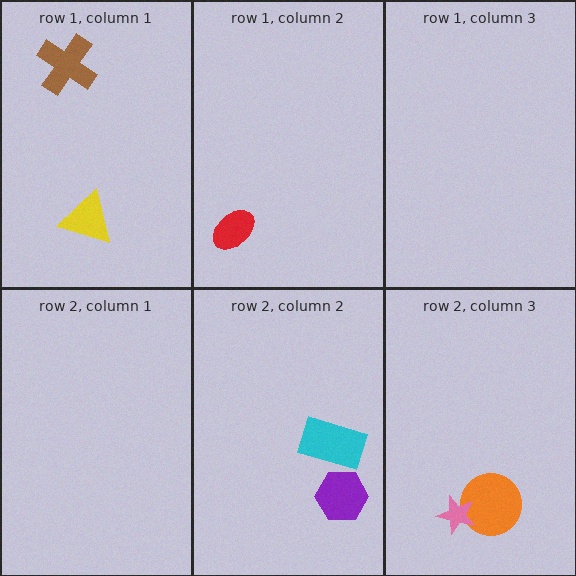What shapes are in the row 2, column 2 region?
The cyan rectangle, the purple hexagon.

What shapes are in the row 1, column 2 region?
The red ellipse.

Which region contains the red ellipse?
The row 1, column 2 region.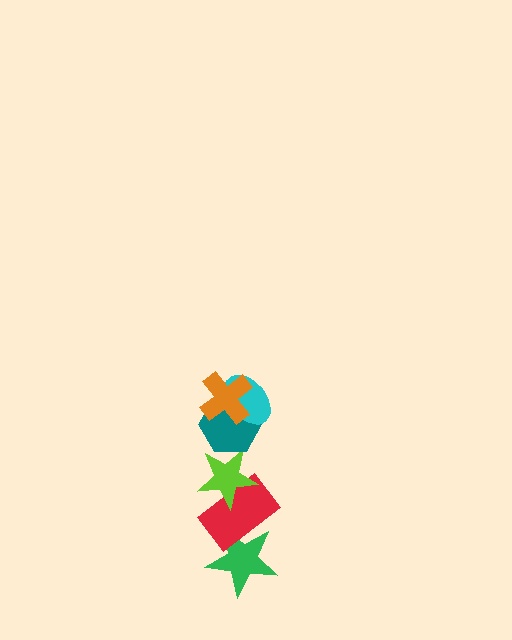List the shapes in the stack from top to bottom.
From top to bottom: the orange cross, the cyan ellipse, the teal hexagon, the lime star, the red rectangle, the green star.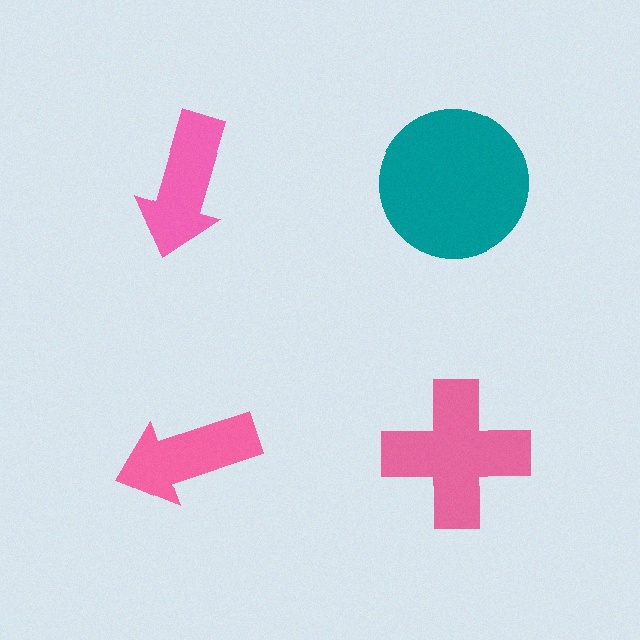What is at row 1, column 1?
A pink arrow.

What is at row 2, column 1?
A pink arrow.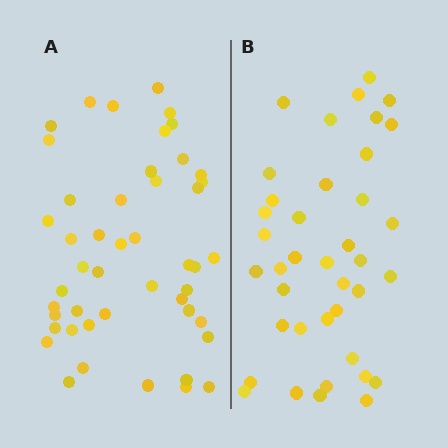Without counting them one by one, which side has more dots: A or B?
Region A (the left region) has more dots.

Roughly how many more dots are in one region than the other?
Region A has roughly 8 or so more dots than region B.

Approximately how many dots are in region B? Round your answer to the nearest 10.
About 40 dots. (The exact count is 39, which rounds to 40.)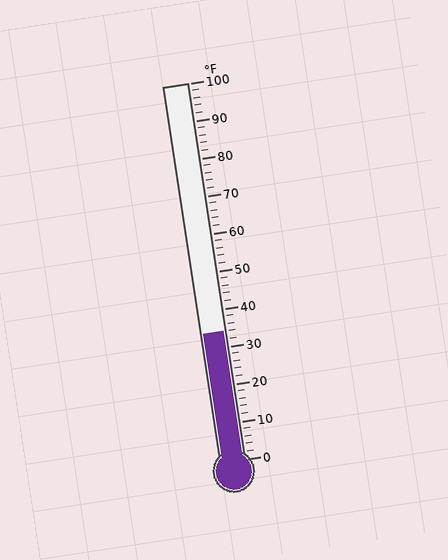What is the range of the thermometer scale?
The thermometer scale ranges from 0°F to 100°F.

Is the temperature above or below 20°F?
The temperature is above 20°F.